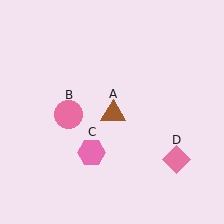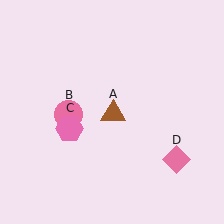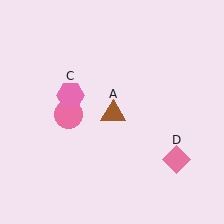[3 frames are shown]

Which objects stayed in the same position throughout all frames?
Brown triangle (object A) and pink circle (object B) and pink diamond (object D) remained stationary.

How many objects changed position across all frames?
1 object changed position: pink hexagon (object C).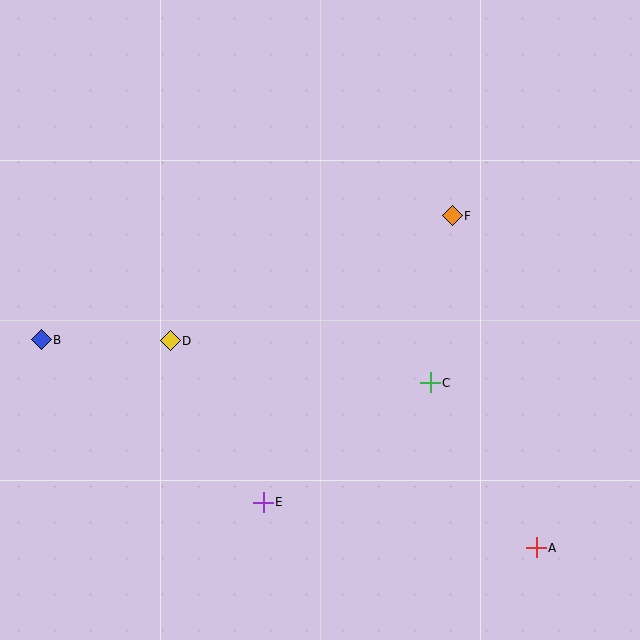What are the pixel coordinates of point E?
Point E is at (263, 502).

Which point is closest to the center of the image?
Point C at (430, 383) is closest to the center.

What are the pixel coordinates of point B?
Point B is at (41, 340).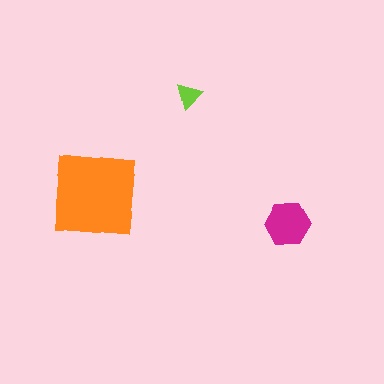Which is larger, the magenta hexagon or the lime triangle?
The magenta hexagon.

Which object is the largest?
The orange square.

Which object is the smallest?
The lime triangle.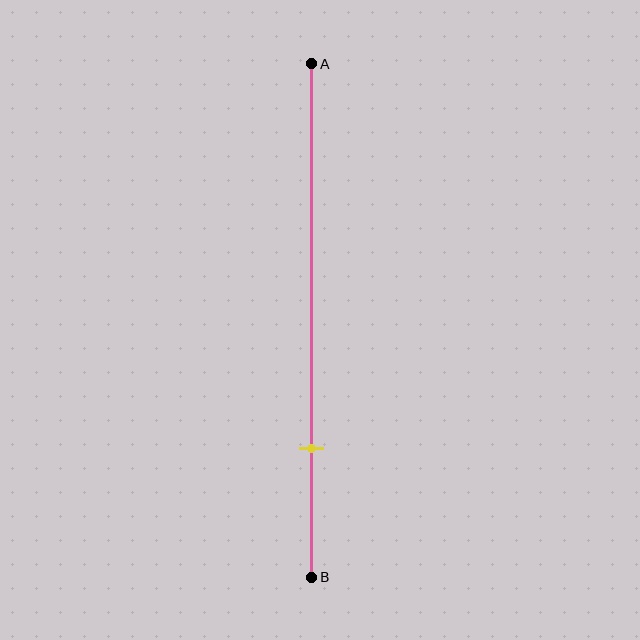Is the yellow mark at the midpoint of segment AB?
No, the mark is at about 75% from A, not at the 50% midpoint.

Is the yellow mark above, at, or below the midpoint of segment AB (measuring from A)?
The yellow mark is below the midpoint of segment AB.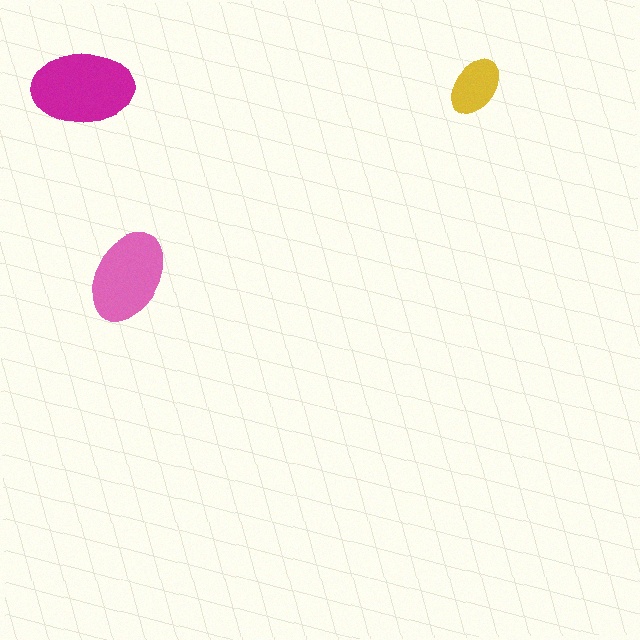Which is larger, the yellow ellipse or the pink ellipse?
The pink one.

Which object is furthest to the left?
The magenta ellipse is leftmost.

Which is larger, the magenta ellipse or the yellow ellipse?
The magenta one.